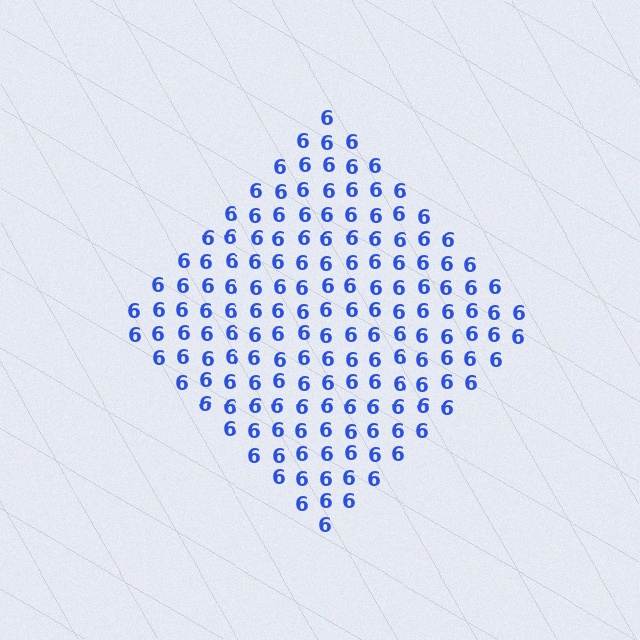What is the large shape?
The large shape is a diamond.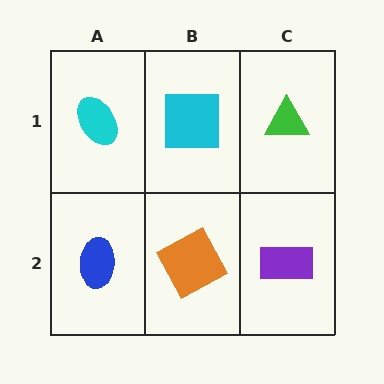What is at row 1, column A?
A cyan ellipse.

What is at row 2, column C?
A purple rectangle.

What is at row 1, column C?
A green triangle.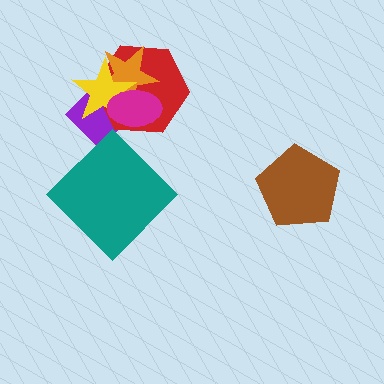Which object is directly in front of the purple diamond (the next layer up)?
The red hexagon is directly in front of the purple diamond.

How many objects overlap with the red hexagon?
4 objects overlap with the red hexagon.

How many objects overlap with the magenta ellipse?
4 objects overlap with the magenta ellipse.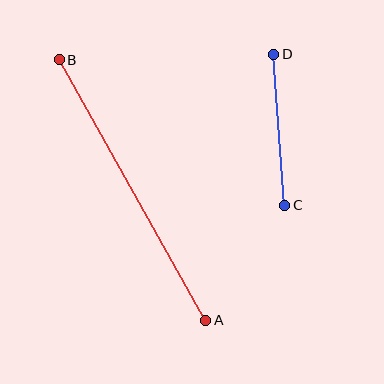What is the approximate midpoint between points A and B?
The midpoint is at approximately (132, 190) pixels.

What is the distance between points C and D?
The distance is approximately 152 pixels.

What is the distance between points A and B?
The distance is approximately 299 pixels.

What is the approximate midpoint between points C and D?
The midpoint is at approximately (279, 130) pixels.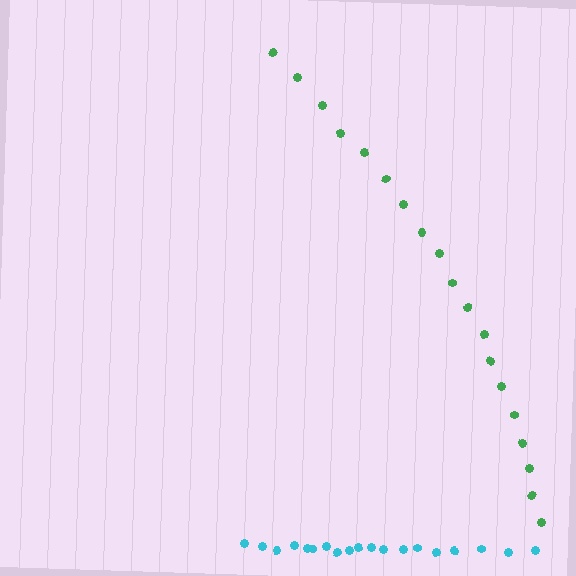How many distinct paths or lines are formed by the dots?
There are 2 distinct paths.